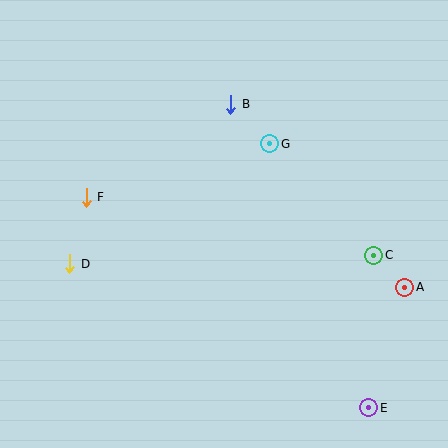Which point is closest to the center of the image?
Point G at (270, 144) is closest to the center.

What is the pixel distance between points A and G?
The distance between A and G is 197 pixels.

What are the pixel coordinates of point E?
Point E is at (369, 408).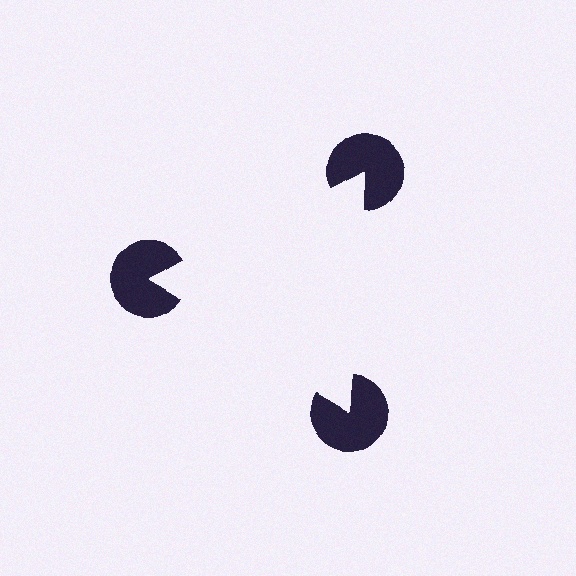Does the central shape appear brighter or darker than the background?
It typically appears slightly brighter than the background, even though no actual brightness change is drawn.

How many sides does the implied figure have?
3 sides.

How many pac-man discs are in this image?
There are 3 — one at each vertex of the illusory triangle.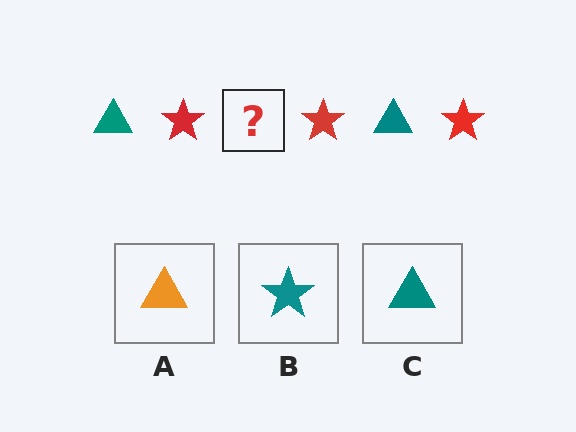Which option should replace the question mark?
Option C.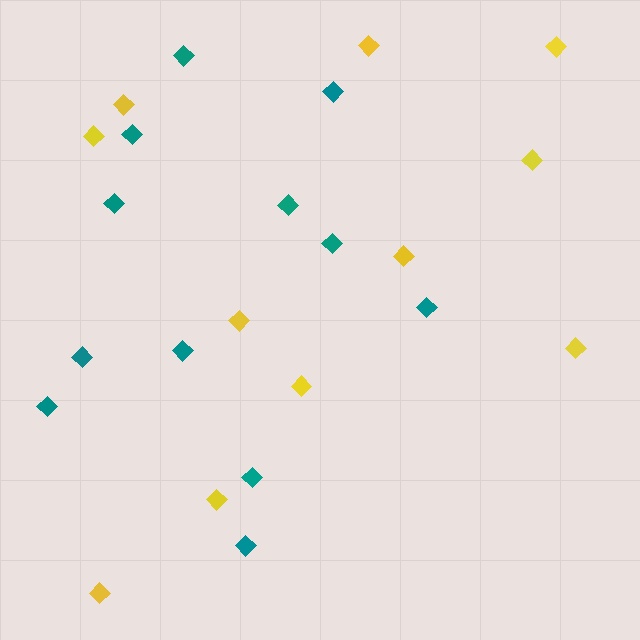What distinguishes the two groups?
There are 2 groups: one group of teal diamonds (12) and one group of yellow diamonds (11).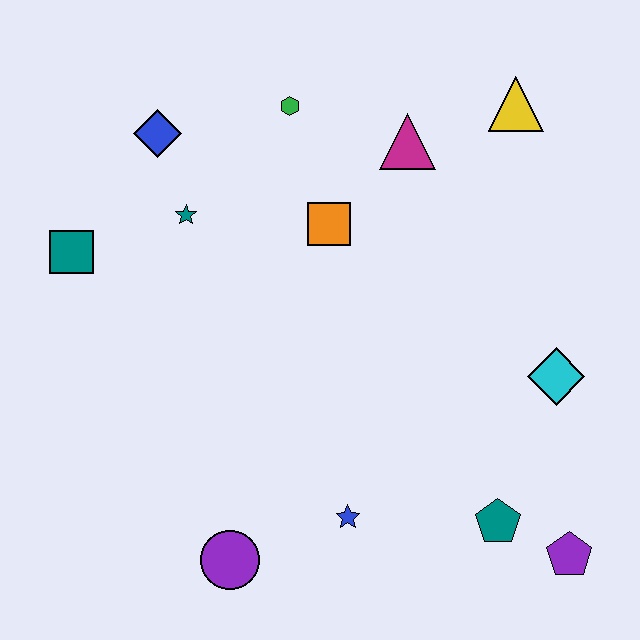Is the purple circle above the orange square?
No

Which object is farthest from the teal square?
The purple pentagon is farthest from the teal square.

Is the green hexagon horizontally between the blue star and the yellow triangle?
No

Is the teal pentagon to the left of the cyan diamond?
Yes